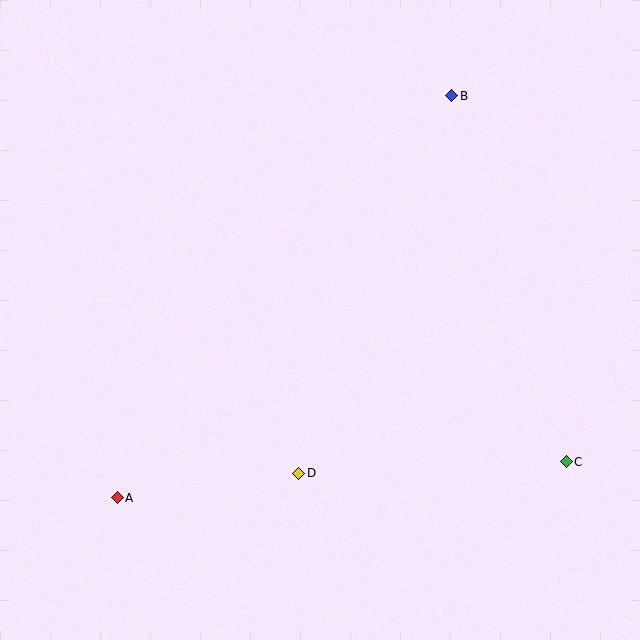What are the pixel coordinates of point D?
Point D is at (299, 473).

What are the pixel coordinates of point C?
Point C is at (566, 462).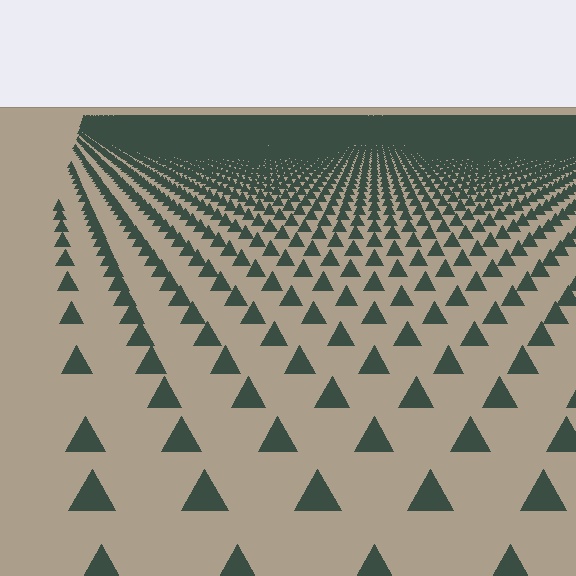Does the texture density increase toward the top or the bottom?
Density increases toward the top.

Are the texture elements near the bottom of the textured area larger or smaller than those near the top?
Larger. Near the bottom, elements are closer to the viewer and appear at a bigger on-screen size.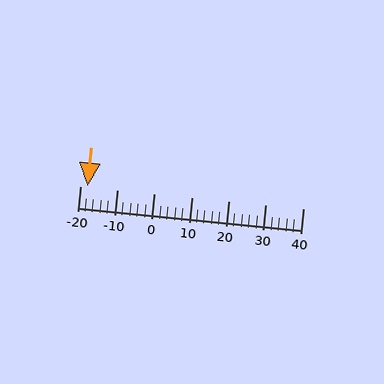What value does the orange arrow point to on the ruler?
The orange arrow points to approximately -18.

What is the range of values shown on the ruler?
The ruler shows values from -20 to 40.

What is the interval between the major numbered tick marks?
The major tick marks are spaced 10 units apart.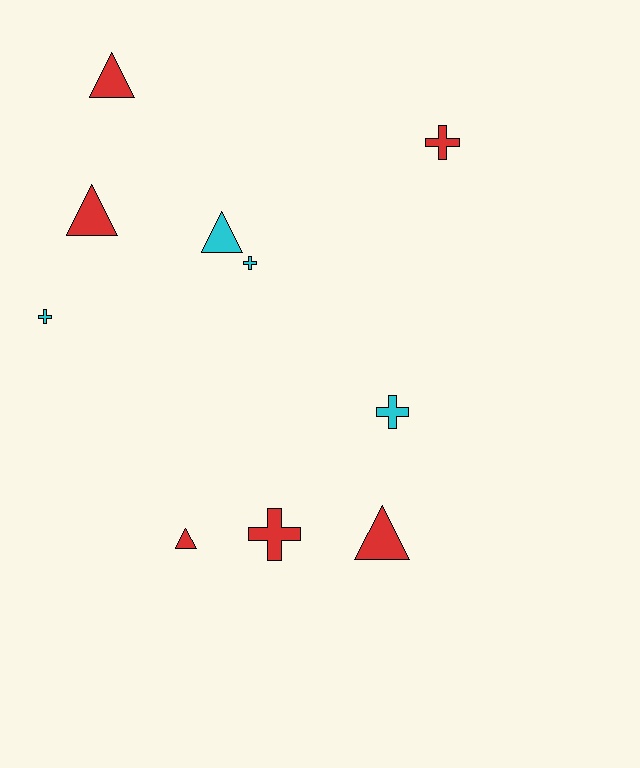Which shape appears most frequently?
Cross, with 5 objects.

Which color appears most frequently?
Red, with 6 objects.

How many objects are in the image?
There are 10 objects.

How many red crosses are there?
There are 2 red crosses.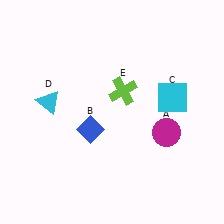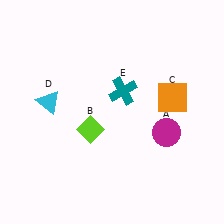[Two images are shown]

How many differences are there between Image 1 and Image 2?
There are 3 differences between the two images.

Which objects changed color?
B changed from blue to lime. C changed from cyan to orange. E changed from lime to teal.